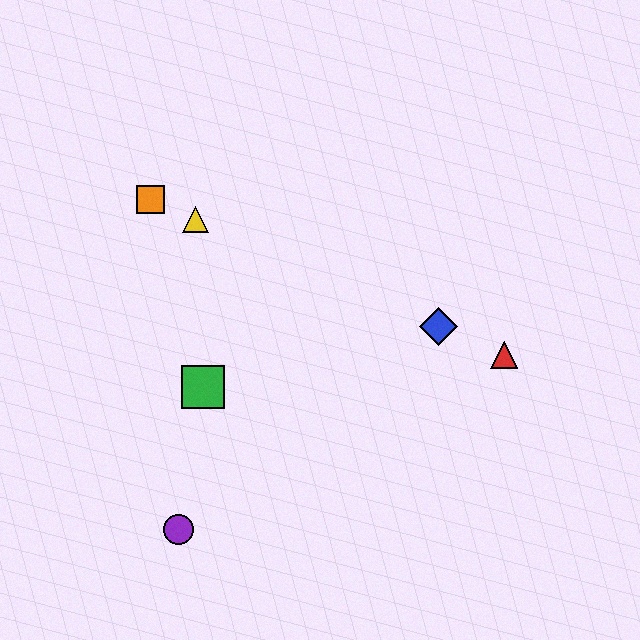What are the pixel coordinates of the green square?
The green square is at (203, 387).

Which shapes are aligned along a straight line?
The red triangle, the blue diamond, the yellow triangle, the orange square are aligned along a straight line.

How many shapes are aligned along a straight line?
4 shapes (the red triangle, the blue diamond, the yellow triangle, the orange square) are aligned along a straight line.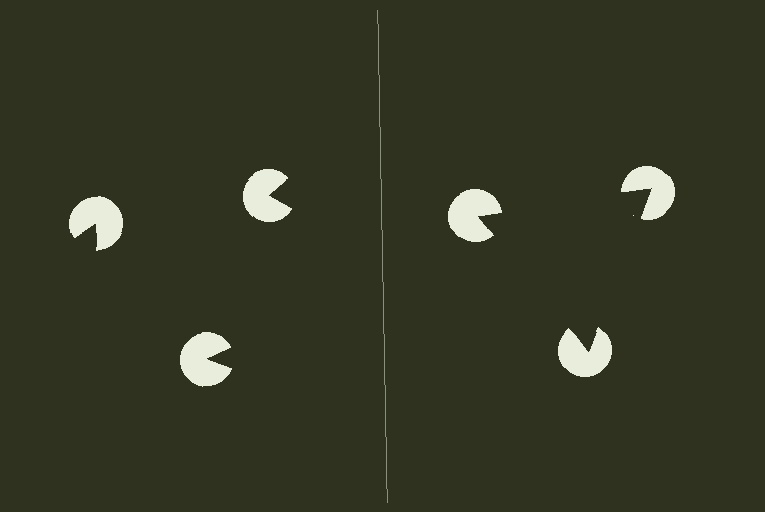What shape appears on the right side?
An illusory triangle.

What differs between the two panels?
The pac-man discs are positioned identically on both sides; only the wedge orientations differ. On the right they align to a triangle; on the left they are misaligned.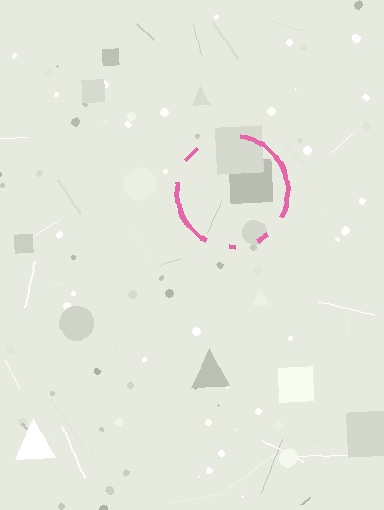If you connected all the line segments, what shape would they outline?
They would outline a circle.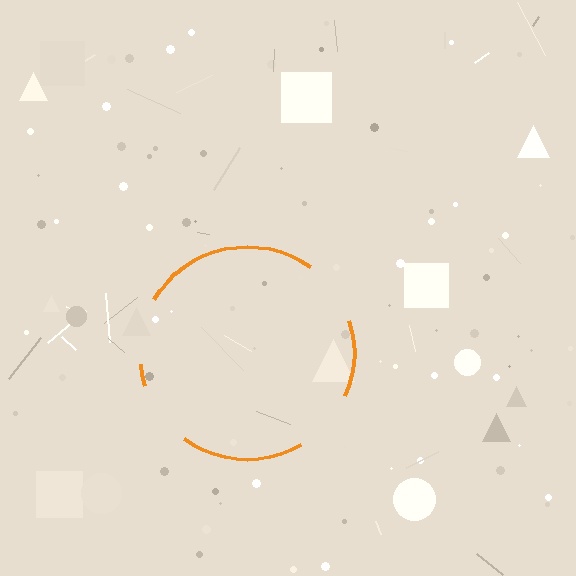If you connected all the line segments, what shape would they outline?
They would outline a circle.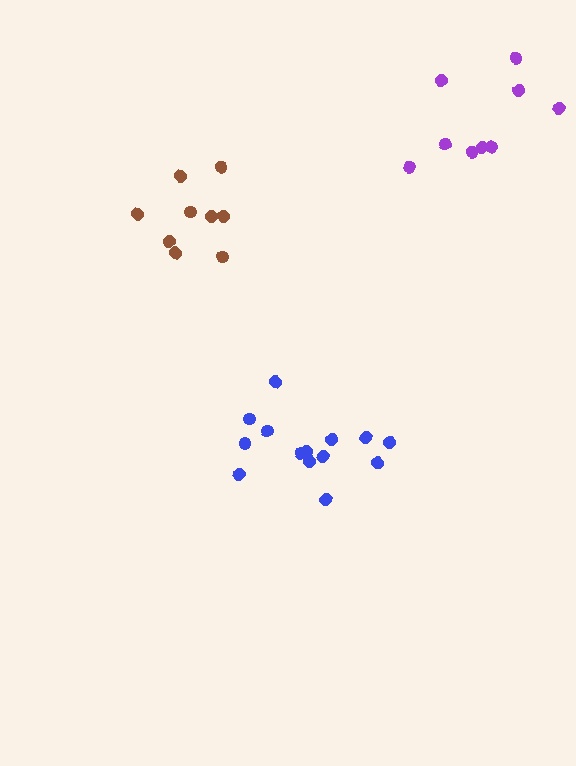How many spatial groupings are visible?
There are 3 spatial groupings.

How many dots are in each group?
Group 1: 14 dots, Group 2: 9 dots, Group 3: 9 dots (32 total).